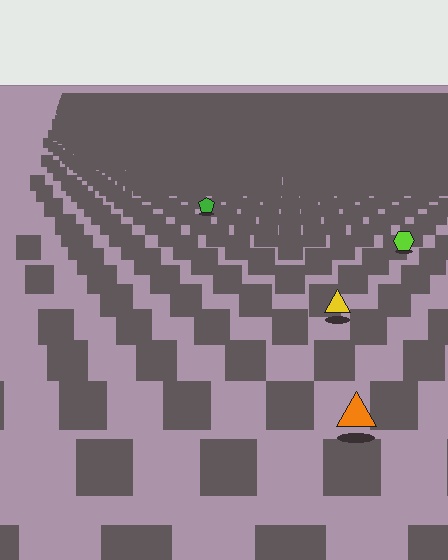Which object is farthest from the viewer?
The green pentagon is farthest from the viewer. It appears smaller and the ground texture around it is denser.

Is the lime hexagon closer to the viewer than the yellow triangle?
No. The yellow triangle is closer — you can tell from the texture gradient: the ground texture is coarser near it.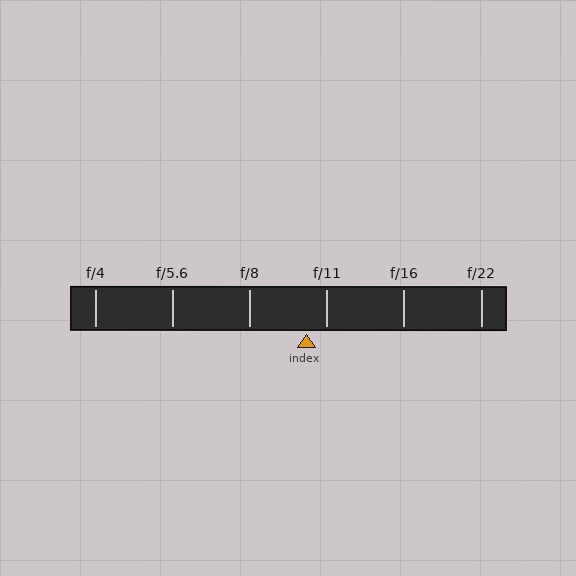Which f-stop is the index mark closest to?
The index mark is closest to f/11.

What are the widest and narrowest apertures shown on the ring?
The widest aperture shown is f/4 and the narrowest is f/22.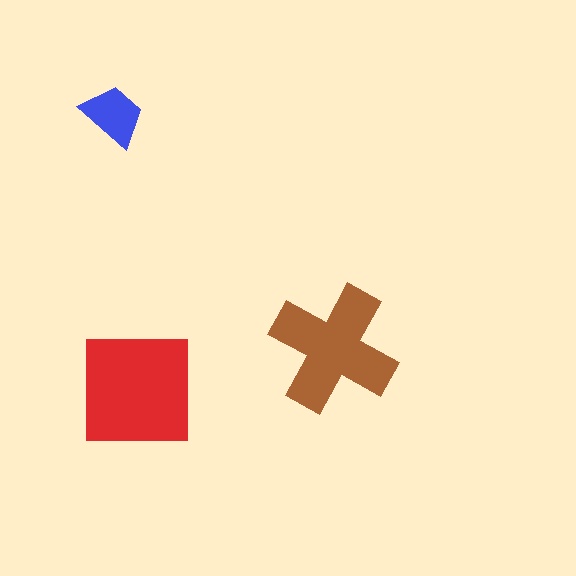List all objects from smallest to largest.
The blue trapezoid, the brown cross, the red square.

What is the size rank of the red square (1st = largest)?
1st.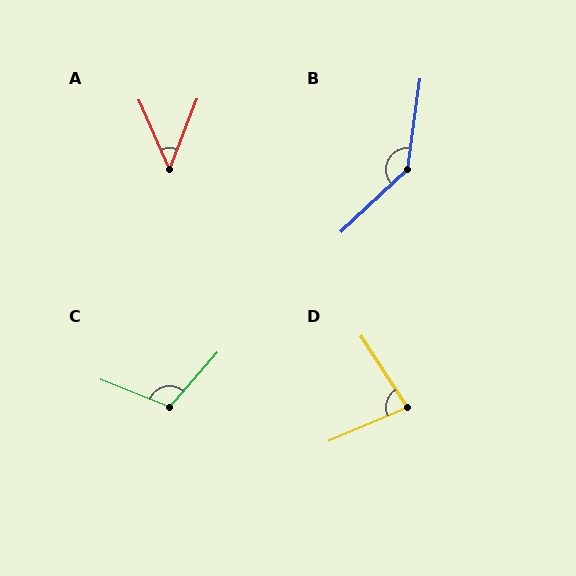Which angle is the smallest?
A, at approximately 44 degrees.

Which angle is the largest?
B, at approximately 142 degrees.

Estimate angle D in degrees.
Approximately 79 degrees.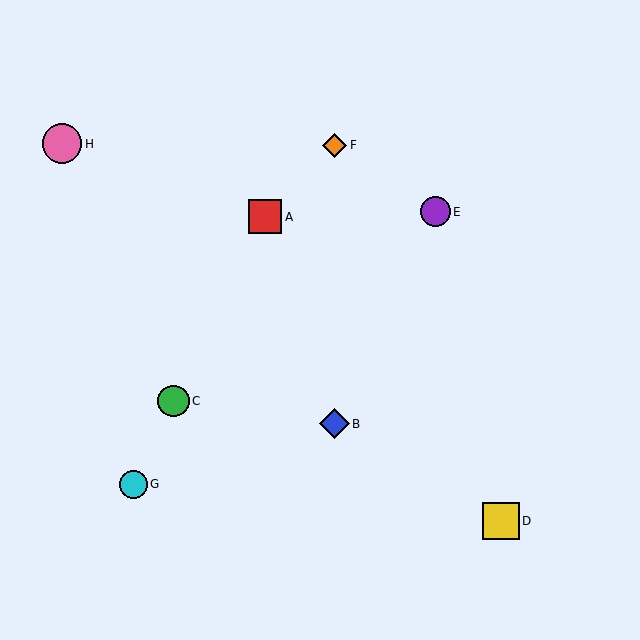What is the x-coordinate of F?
Object F is at x≈334.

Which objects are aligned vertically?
Objects B, F are aligned vertically.